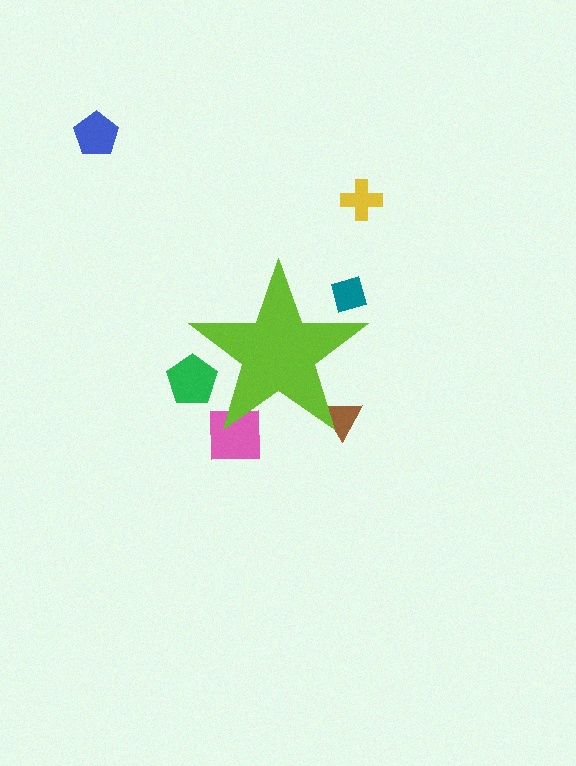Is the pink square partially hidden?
Yes, the pink square is partially hidden behind the lime star.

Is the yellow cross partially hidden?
No, the yellow cross is fully visible.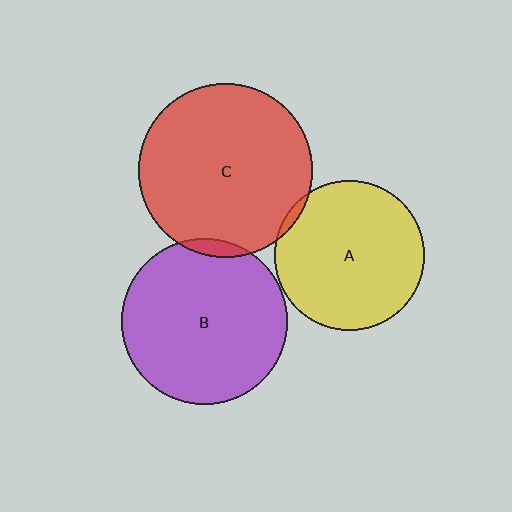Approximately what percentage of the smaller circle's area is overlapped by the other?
Approximately 5%.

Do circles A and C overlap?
Yes.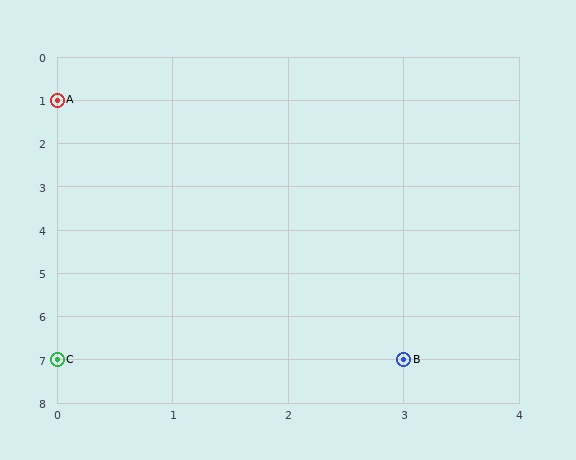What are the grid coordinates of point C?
Point C is at grid coordinates (0, 7).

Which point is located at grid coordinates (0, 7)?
Point C is at (0, 7).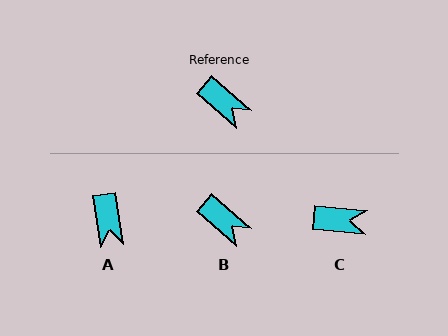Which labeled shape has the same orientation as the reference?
B.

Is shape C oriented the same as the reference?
No, it is off by about 35 degrees.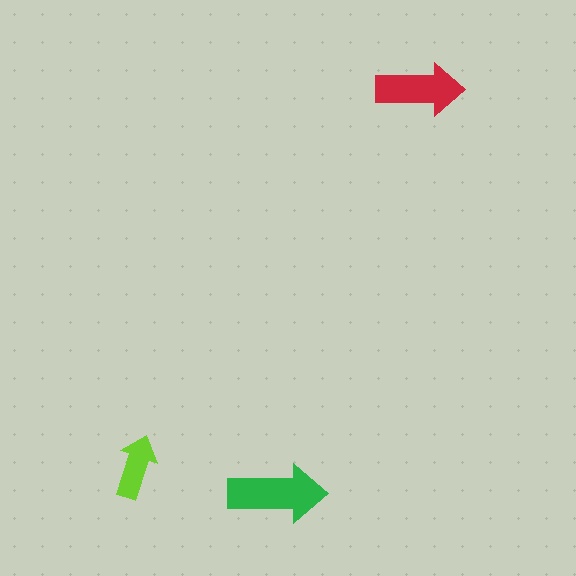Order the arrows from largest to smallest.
the green one, the red one, the lime one.